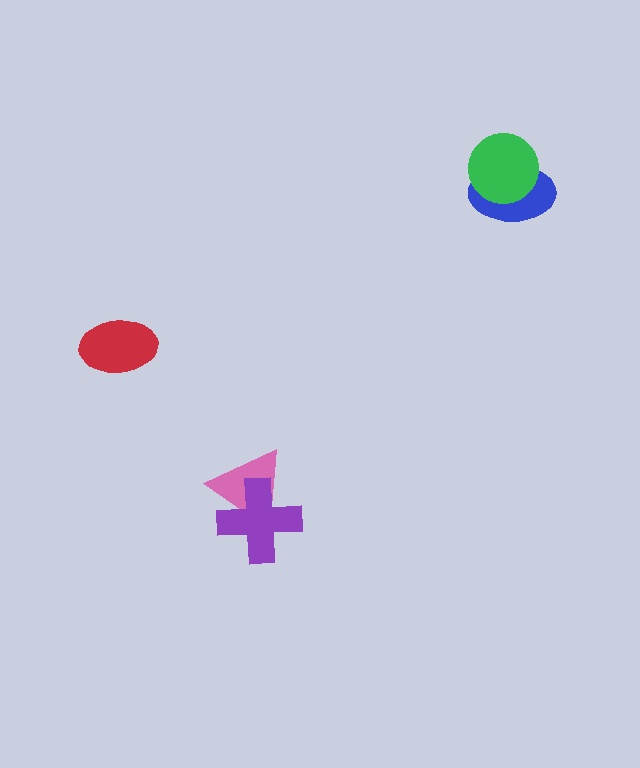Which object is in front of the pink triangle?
The purple cross is in front of the pink triangle.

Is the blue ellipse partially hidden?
Yes, it is partially covered by another shape.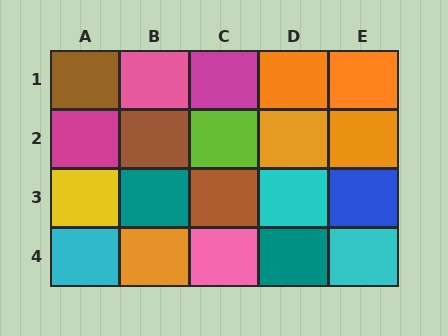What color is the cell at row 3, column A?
Yellow.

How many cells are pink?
2 cells are pink.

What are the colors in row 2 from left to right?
Magenta, brown, lime, orange, orange.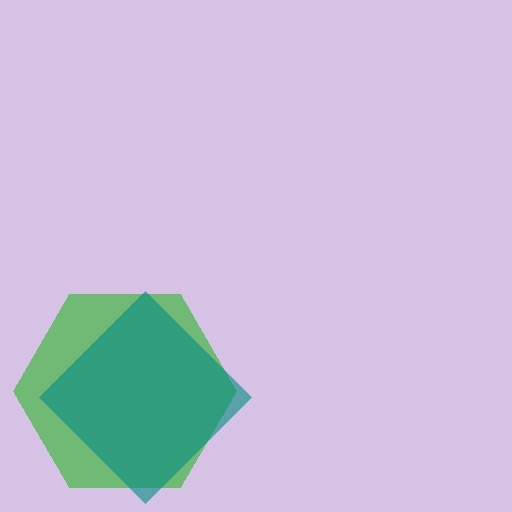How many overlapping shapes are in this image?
There are 2 overlapping shapes in the image.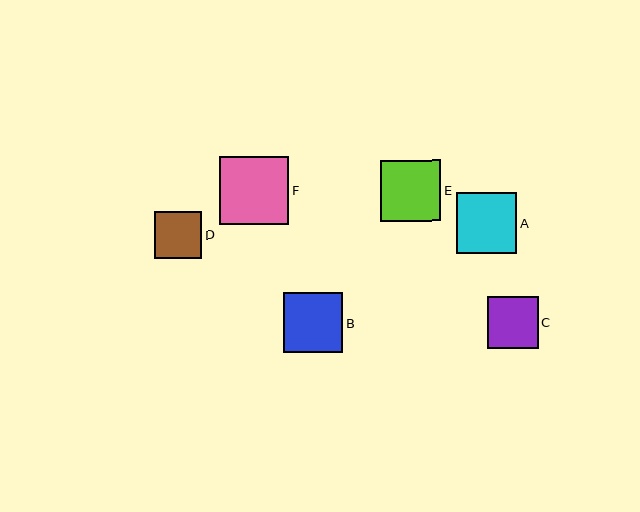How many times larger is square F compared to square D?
Square F is approximately 1.5 times the size of square D.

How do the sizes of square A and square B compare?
Square A and square B are approximately the same size.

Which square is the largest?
Square F is the largest with a size of approximately 69 pixels.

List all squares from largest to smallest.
From largest to smallest: F, E, A, B, C, D.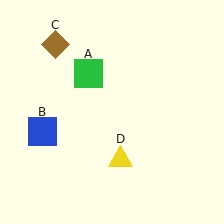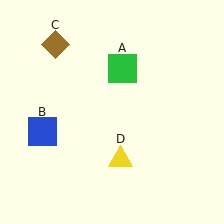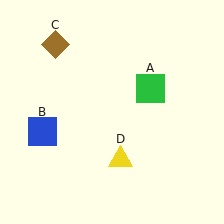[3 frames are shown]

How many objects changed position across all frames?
1 object changed position: green square (object A).